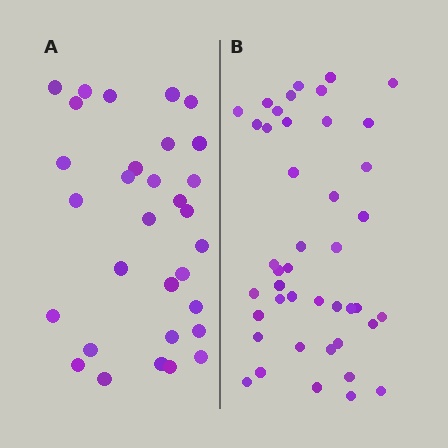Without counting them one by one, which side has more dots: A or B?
Region B (the right region) has more dots.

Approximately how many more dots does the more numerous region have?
Region B has roughly 12 or so more dots than region A.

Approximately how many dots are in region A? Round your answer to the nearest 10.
About 30 dots. (The exact count is 31, which rounds to 30.)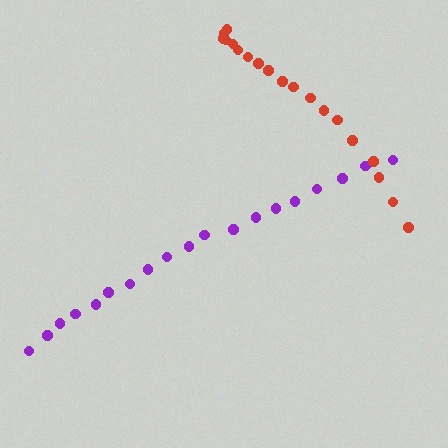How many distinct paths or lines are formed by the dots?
There are 2 distinct paths.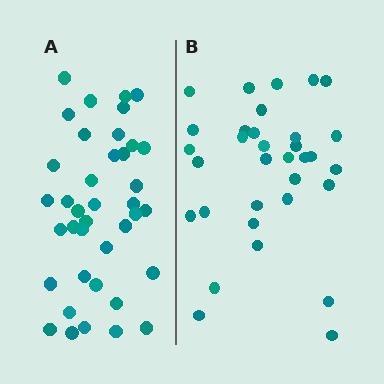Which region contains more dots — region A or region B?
Region A (the left region) has more dots.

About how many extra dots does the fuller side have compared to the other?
Region A has about 6 more dots than region B.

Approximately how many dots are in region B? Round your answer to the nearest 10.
About 30 dots. (The exact count is 33, which rounds to 30.)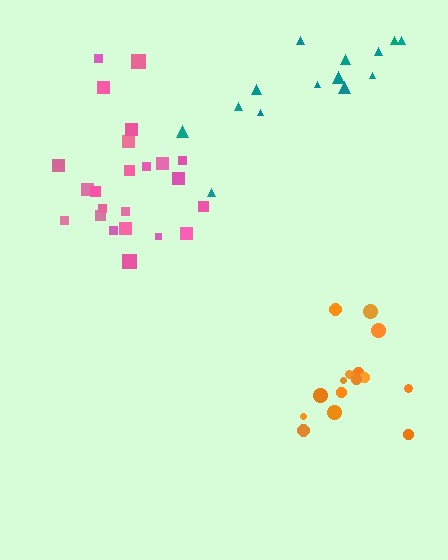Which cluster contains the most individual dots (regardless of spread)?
Pink (23).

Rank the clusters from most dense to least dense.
orange, pink, teal.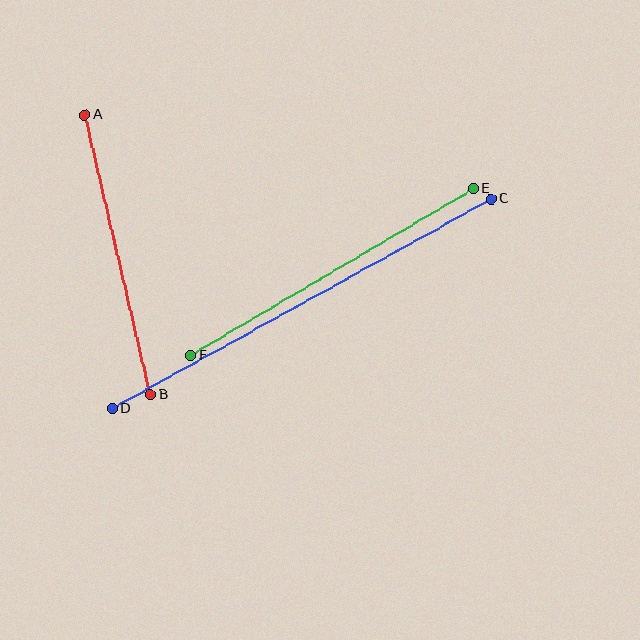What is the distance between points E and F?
The distance is approximately 328 pixels.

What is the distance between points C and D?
The distance is approximately 433 pixels.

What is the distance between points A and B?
The distance is approximately 287 pixels.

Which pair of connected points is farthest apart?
Points C and D are farthest apart.